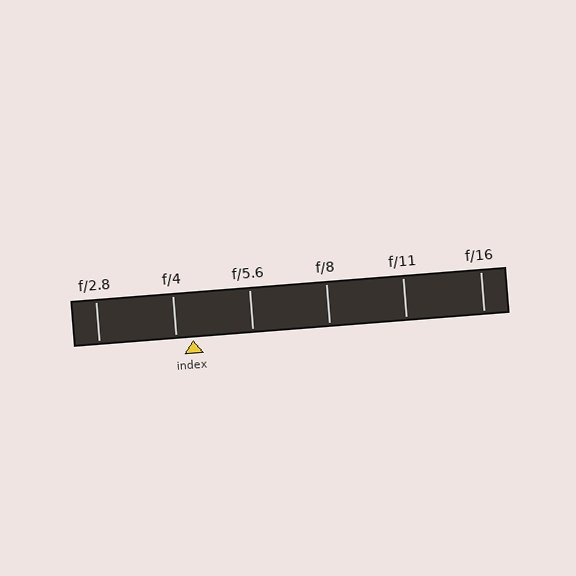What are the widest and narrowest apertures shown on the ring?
The widest aperture shown is f/2.8 and the narrowest is f/16.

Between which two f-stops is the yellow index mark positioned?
The index mark is between f/4 and f/5.6.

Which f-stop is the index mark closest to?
The index mark is closest to f/4.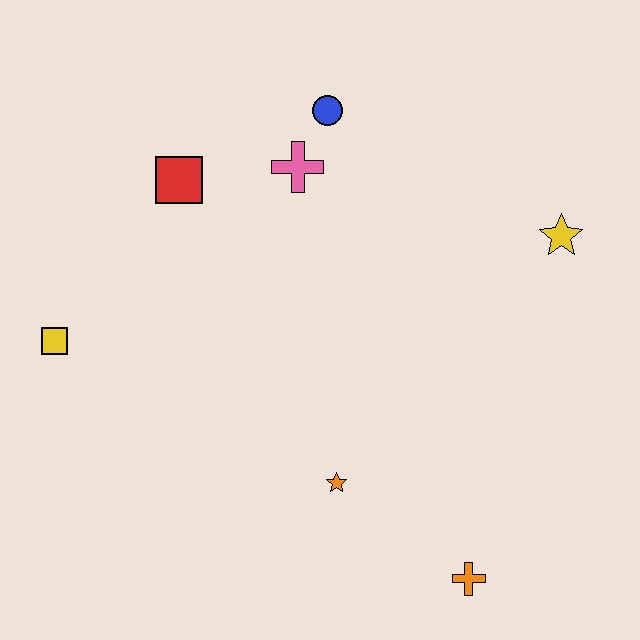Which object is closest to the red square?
The pink cross is closest to the red square.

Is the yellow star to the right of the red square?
Yes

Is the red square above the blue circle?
No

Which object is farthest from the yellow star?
The yellow square is farthest from the yellow star.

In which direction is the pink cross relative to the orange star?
The pink cross is above the orange star.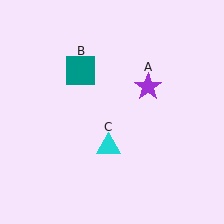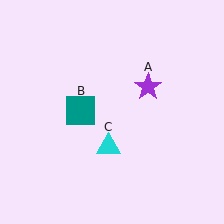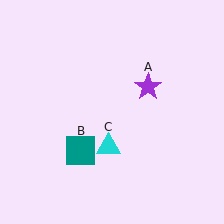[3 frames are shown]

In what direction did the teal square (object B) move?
The teal square (object B) moved down.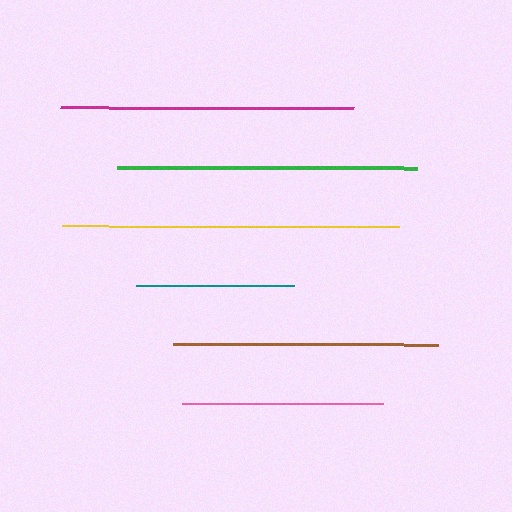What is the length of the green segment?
The green segment is approximately 300 pixels long.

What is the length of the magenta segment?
The magenta segment is approximately 293 pixels long.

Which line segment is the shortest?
The teal line is the shortest at approximately 158 pixels.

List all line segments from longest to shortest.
From longest to shortest: yellow, green, magenta, brown, pink, teal.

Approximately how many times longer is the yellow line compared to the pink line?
The yellow line is approximately 1.7 times the length of the pink line.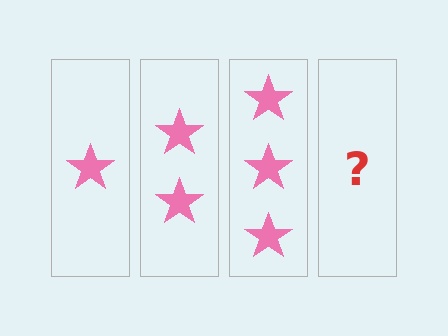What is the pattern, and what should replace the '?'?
The pattern is that each step adds one more star. The '?' should be 4 stars.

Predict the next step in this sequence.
The next step is 4 stars.